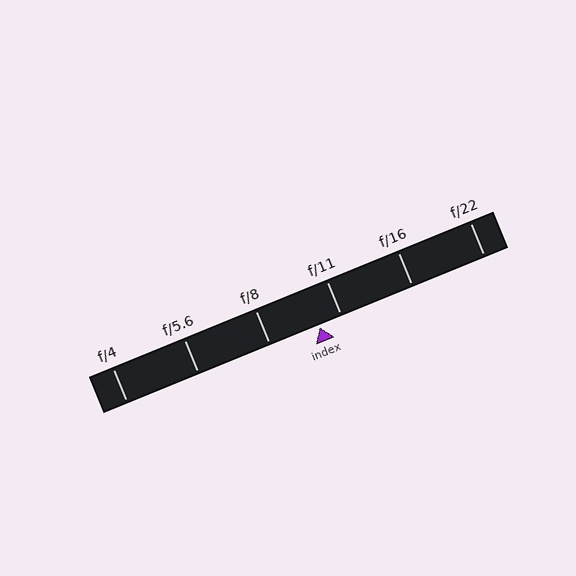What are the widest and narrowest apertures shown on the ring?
The widest aperture shown is f/4 and the narrowest is f/22.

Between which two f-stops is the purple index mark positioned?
The index mark is between f/8 and f/11.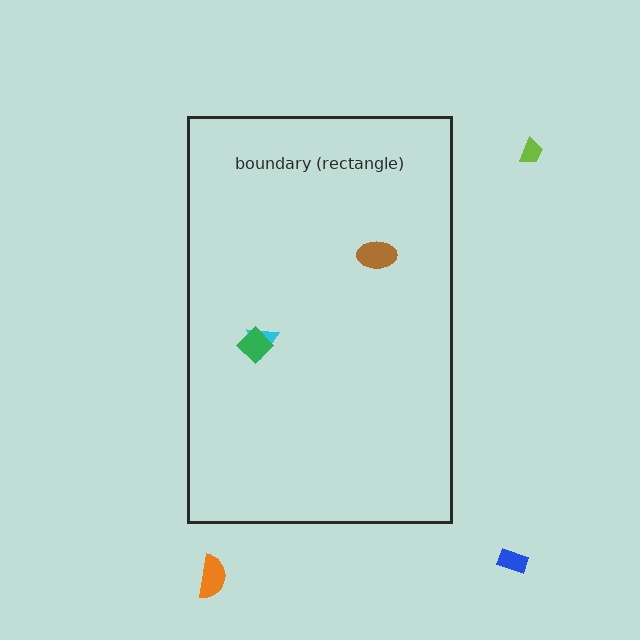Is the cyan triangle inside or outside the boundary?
Inside.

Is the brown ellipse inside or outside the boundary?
Inside.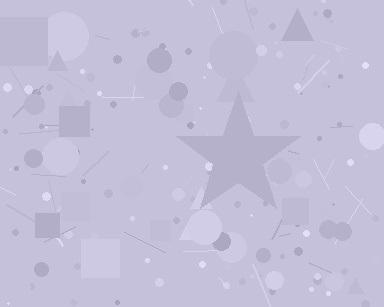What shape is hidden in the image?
A star is hidden in the image.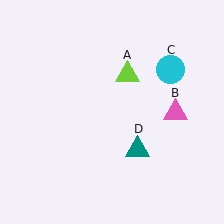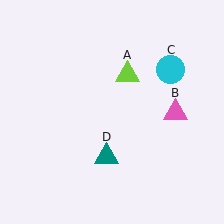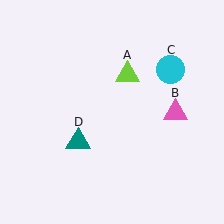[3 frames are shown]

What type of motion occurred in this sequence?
The teal triangle (object D) rotated clockwise around the center of the scene.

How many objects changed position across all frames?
1 object changed position: teal triangle (object D).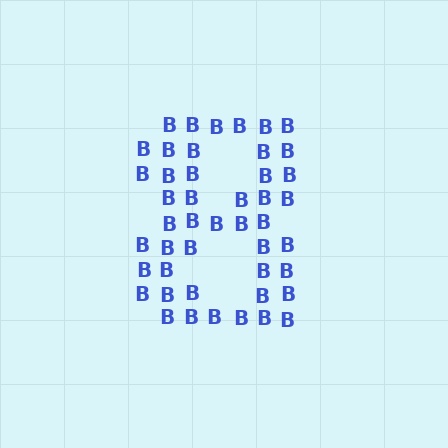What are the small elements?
The small elements are letter B's.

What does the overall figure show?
The overall figure shows the digit 8.